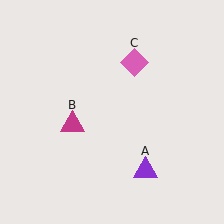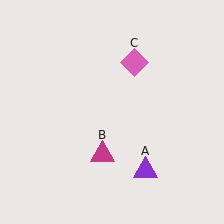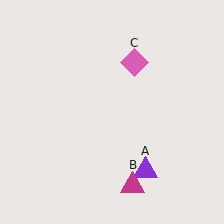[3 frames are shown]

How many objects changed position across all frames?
1 object changed position: magenta triangle (object B).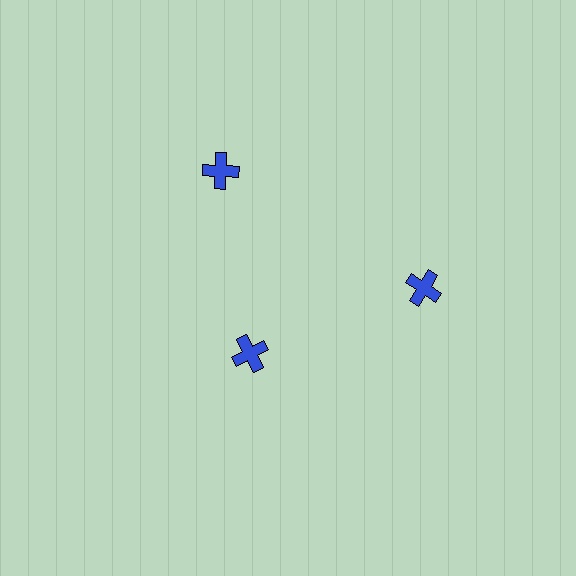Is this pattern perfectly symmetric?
No. The 3 blue crosses are arranged in a ring, but one element near the 7 o'clock position is pulled inward toward the center, breaking the 3-fold rotational symmetry.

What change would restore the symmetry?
The symmetry would be restored by moving it outward, back onto the ring so that all 3 crosses sit at equal angles and equal distance from the center.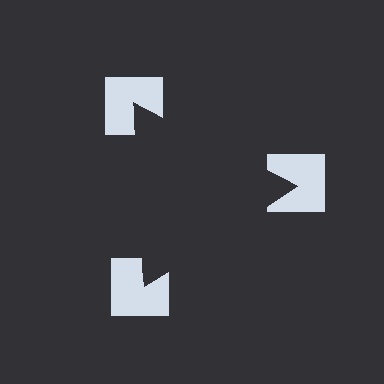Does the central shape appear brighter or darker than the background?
It typically appears slightly darker than the background, even though no actual brightness change is drawn.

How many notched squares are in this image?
There are 3 — one at each vertex of the illusory triangle.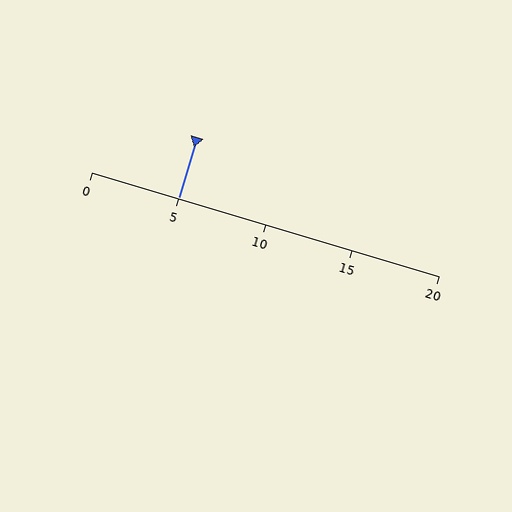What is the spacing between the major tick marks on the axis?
The major ticks are spaced 5 apart.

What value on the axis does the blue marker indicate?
The marker indicates approximately 5.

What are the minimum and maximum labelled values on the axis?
The axis runs from 0 to 20.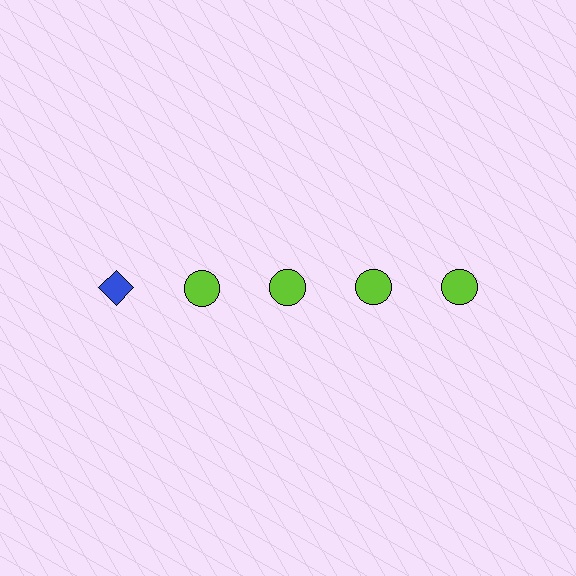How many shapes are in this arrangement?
There are 5 shapes arranged in a grid pattern.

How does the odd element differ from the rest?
It differs in both color (blue instead of lime) and shape (diamond instead of circle).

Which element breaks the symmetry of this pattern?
The blue diamond in the top row, leftmost column breaks the symmetry. All other shapes are lime circles.